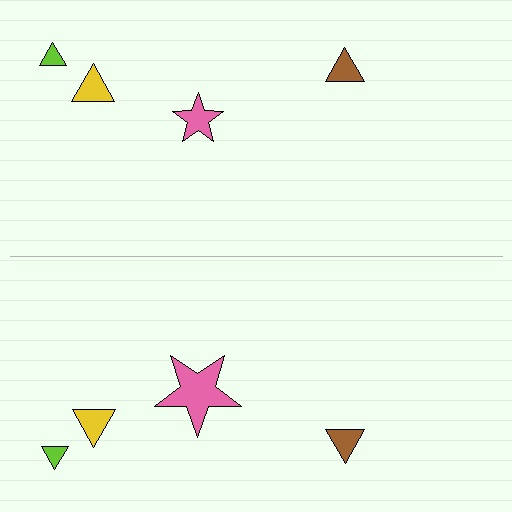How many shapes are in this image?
There are 8 shapes in this image.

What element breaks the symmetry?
The pink star on the bottom side has a different size than its mirror counterpart.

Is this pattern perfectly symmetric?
No, the pattern is not perfectly symmetric. The pink star on the bottom side has a different size than its mirror counterpart.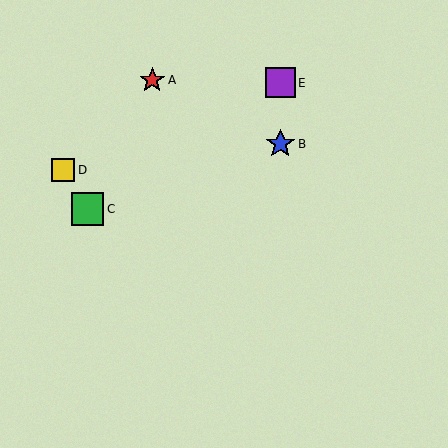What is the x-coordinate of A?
Object A is at x≈152.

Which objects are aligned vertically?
Objects B, E are aligned vertically.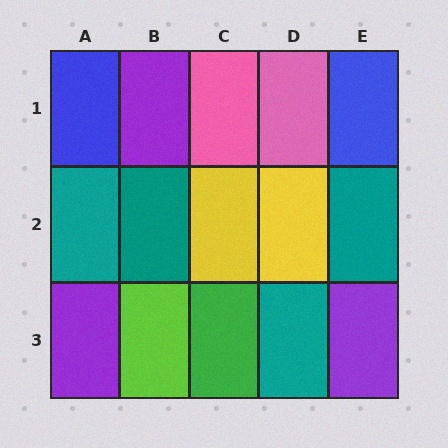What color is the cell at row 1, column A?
Blue.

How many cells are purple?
3 cells are purple.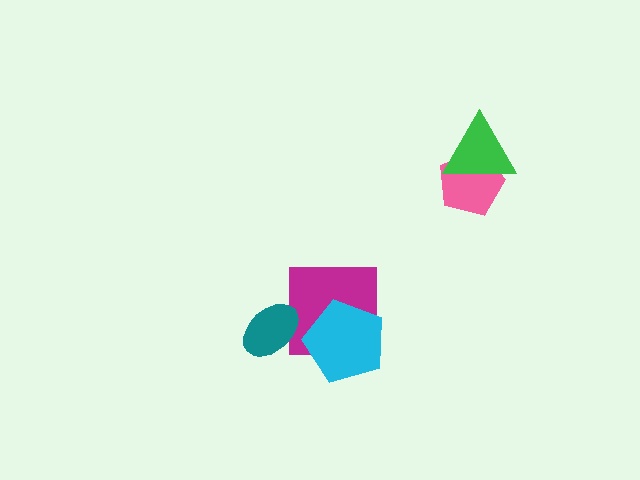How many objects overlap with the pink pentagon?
1 object overlaps with the pink pentagon.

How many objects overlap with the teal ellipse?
1 object overlaps with the teal ellipse.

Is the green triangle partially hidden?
No, no other shape covers it.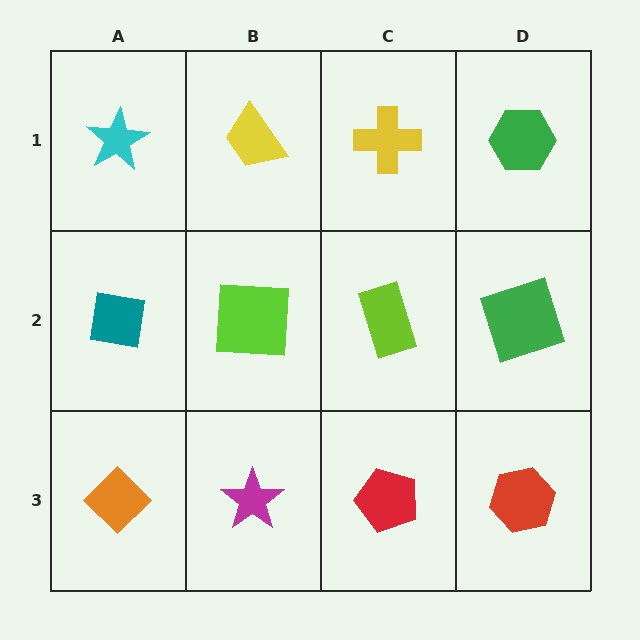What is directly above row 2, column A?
A cyan star.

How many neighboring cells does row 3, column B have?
3.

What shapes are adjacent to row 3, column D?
A green square (row 2, column D), a red pentagon (row 3, column C).